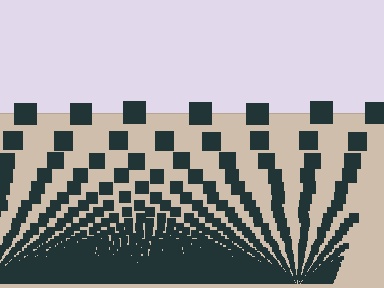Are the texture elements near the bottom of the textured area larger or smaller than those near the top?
Smaller. The gradient is inverted — elements near the bottom are smaller and denser.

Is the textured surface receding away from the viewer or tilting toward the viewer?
The surface appears to tilt toward the viewer. Texture elements get larger and sparser toward the top.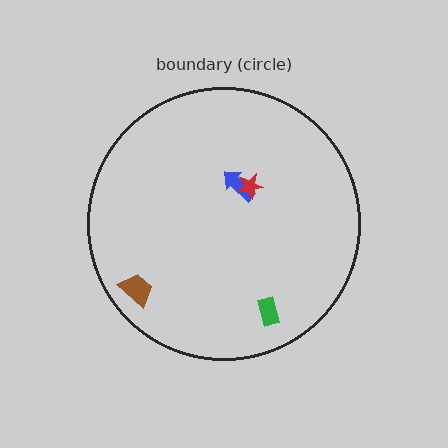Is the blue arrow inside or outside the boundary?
Inside.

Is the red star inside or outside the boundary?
Inside.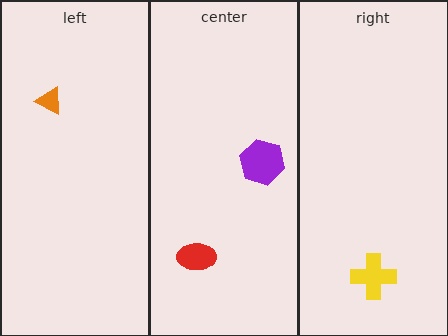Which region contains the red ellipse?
The center region.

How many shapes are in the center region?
2.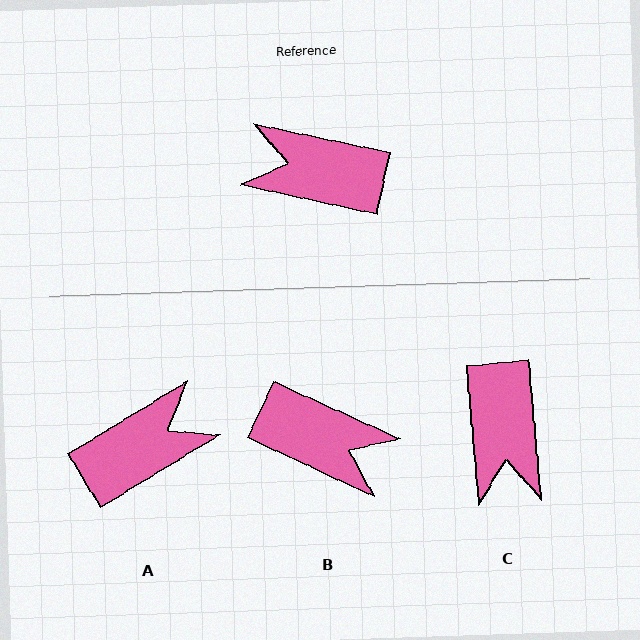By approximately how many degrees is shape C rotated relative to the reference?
Approximately 107 degrees counter-clockwise.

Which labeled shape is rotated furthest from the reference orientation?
B, about 167 degrees away.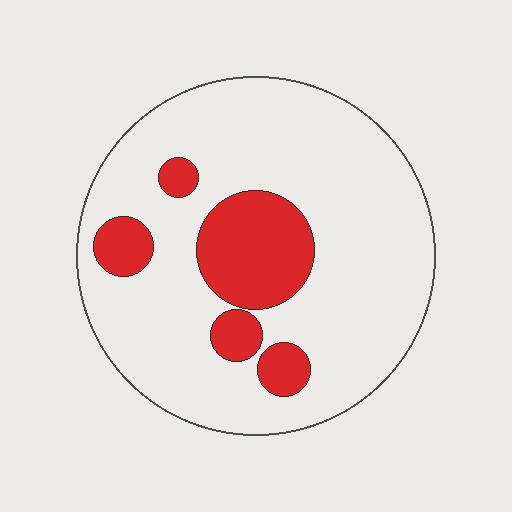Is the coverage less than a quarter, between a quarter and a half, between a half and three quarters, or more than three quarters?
Less than a quarter.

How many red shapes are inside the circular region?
5.